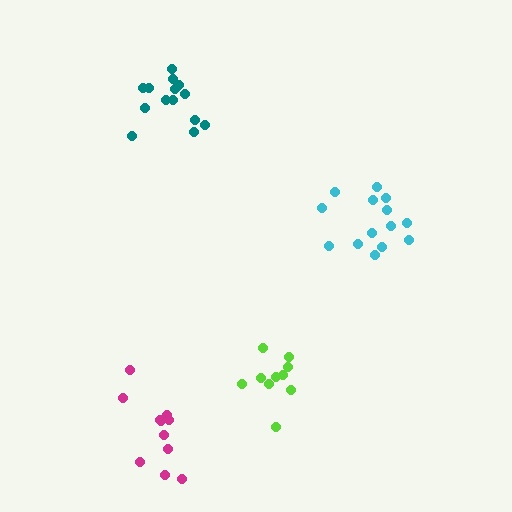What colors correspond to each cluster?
The clusters are colored: teal, magenta, cyan, lime.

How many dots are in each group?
Group 1: 14 dots, Group 2: 11 dots, Group 3: 14 dots, Group 4: 10 dots (49 total).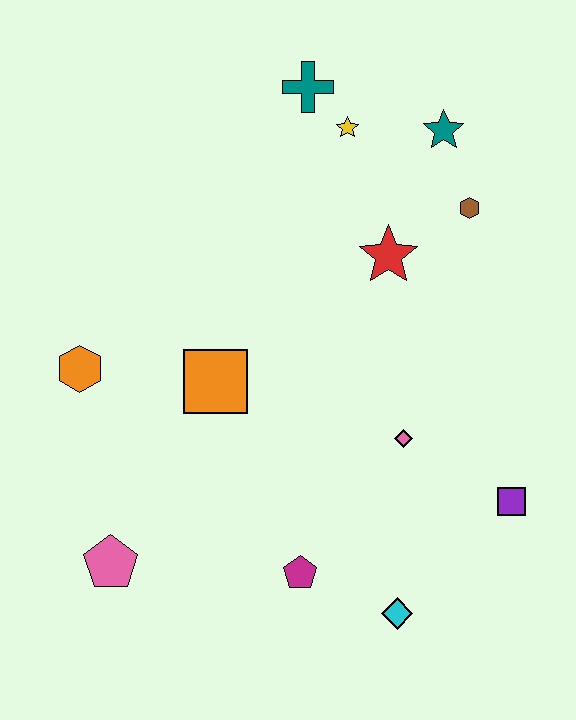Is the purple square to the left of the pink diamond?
No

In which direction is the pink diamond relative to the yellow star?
The pink diamond is below the yellow star.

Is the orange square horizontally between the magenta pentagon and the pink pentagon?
Yes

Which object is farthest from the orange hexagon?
The purple square is farthest from the orange hexagon.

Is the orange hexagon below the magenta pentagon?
No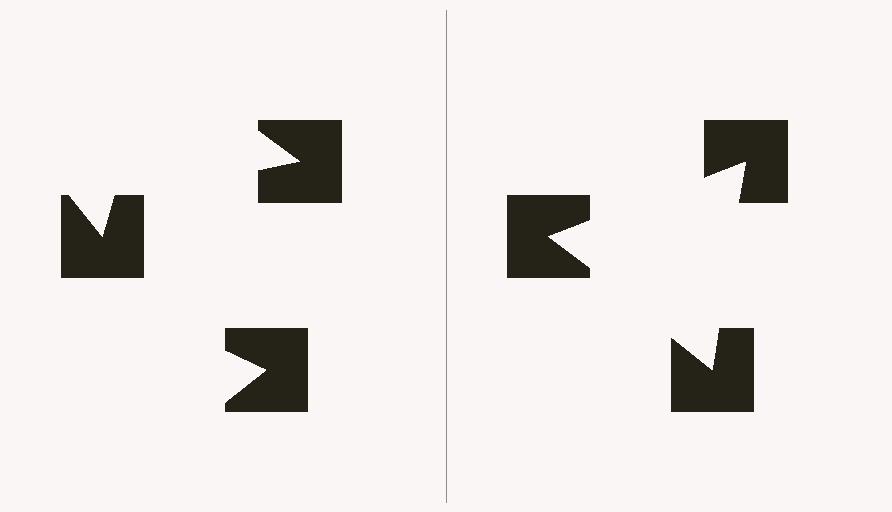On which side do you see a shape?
An illusory triangle appears on the right side. On the left side the wedge cuts are rotated, so no coherent shape forms.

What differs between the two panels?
The notched squares are positioned identically on both sides; only the wedge orientations differ. On the right they align to a triangle; on the left they are misaligned.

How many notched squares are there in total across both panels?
6 — 3 on each side.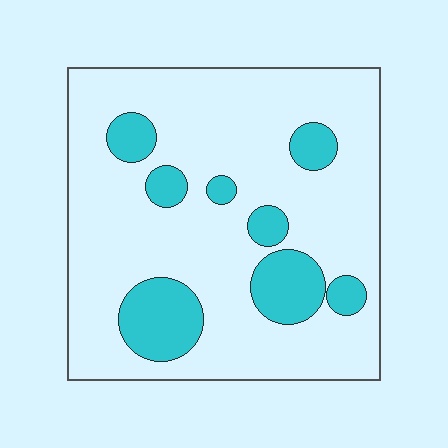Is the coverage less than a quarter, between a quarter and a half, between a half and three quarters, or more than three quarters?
Less than a quarter.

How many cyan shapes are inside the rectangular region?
8.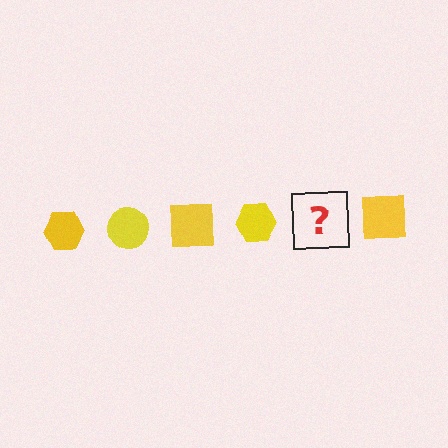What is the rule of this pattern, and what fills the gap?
The rule is that the pattern cycles through hexagon, circle, square shapes in yellow. The gap should be filled with a yellow circle.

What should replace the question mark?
The question mark should be replaced with a yellow circle.